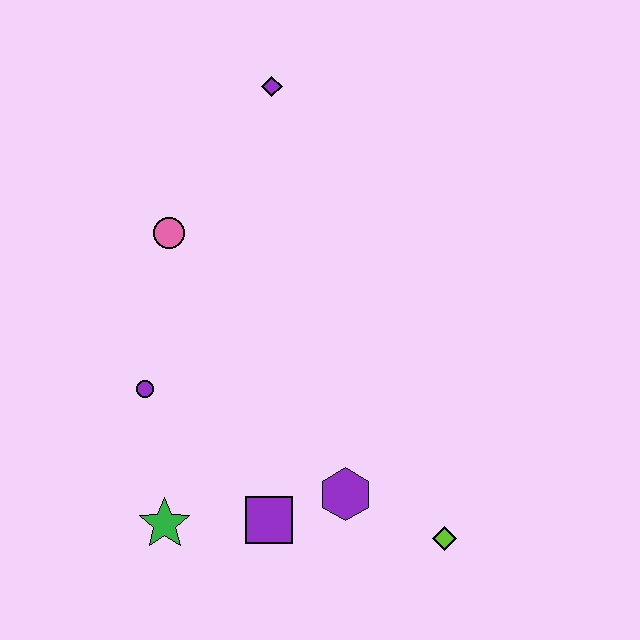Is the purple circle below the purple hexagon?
No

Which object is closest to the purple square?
The purple hexagon is closest to the purple square.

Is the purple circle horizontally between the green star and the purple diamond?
No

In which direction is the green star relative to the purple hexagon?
The green star is to the left of the purple hexagon.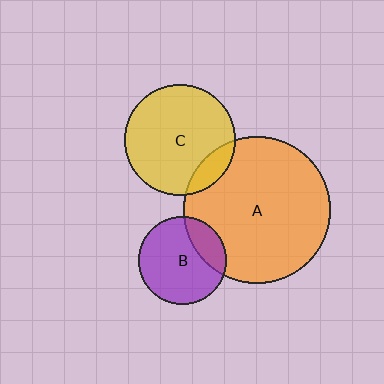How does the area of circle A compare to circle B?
Approximately 2.8 times.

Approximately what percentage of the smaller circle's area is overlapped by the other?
Approximately 20%.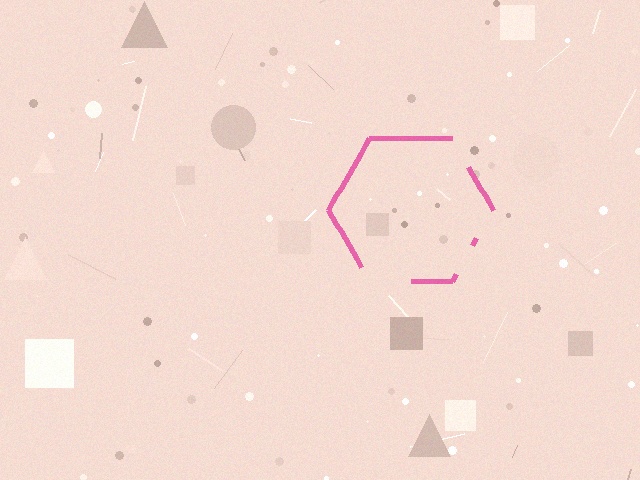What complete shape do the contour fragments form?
The contour fragments form a hexagon.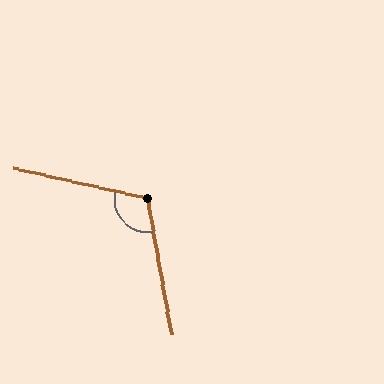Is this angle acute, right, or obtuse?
It is obtuse.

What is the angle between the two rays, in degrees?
Approximately 113 degrees.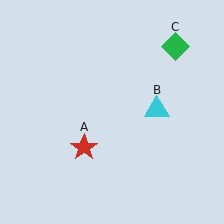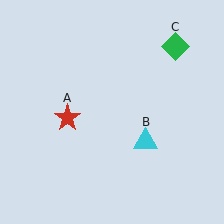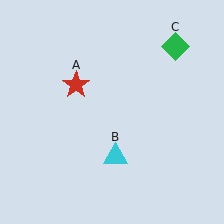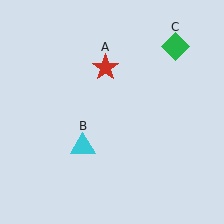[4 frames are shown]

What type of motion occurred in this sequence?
The red star (object A), cyan triangle (object B) rotated clockwise around the center of the scene.